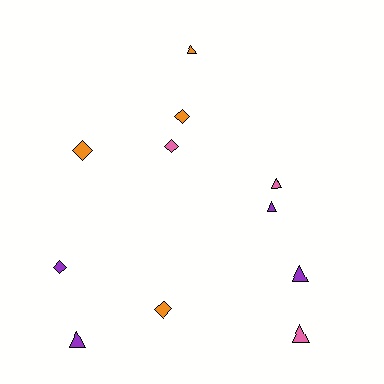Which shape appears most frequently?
Triangle, with 6 objects.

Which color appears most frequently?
Orange, with 4 objects.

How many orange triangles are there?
There is 1 orange triangle.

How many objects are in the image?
There are 11 objects.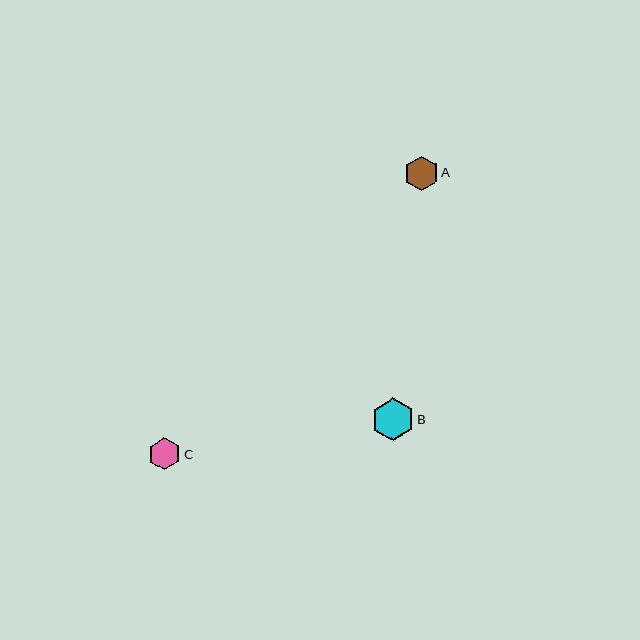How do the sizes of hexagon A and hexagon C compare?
Hexagon A and hexagon C are approximately the same size.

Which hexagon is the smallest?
Hexagon C is the smallest with a size of approximately 32 pixels.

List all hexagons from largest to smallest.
From largest to smallest: B, A, C.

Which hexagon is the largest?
Hexagon B is the largest with a size of approximately 43 pixels.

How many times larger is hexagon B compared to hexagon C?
Hexagon B is approximately 1.3 times the size of hexagon C.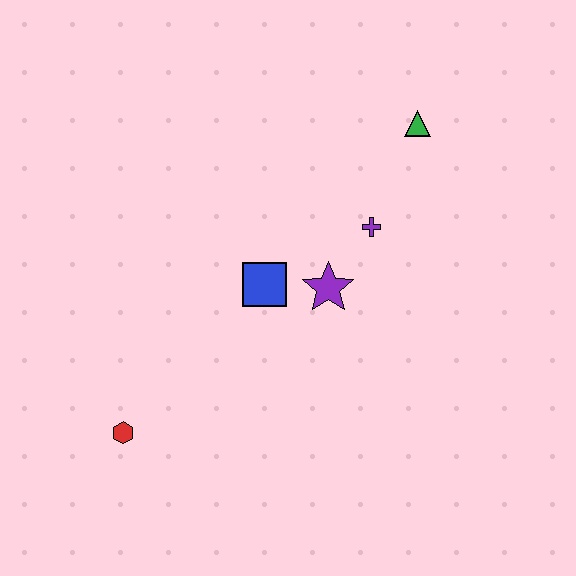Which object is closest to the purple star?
The blue square is closest to the purple star.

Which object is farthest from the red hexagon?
The green triangle is farthest from the red hexagon.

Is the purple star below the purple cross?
Yes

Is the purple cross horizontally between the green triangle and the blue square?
Yes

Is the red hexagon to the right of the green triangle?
No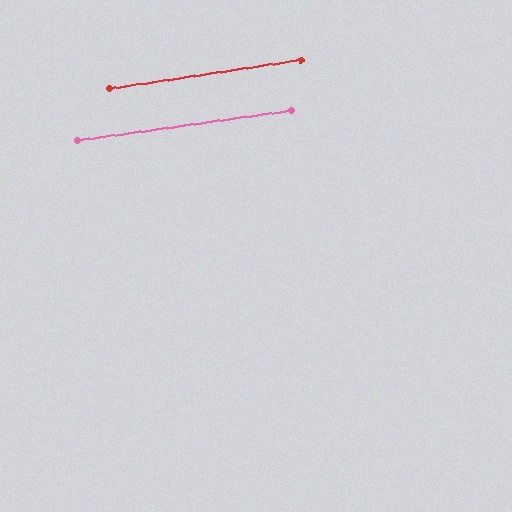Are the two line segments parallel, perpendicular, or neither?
Parallel — their directions differ by only 0.7°.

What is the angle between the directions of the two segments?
Approximately 1 degree.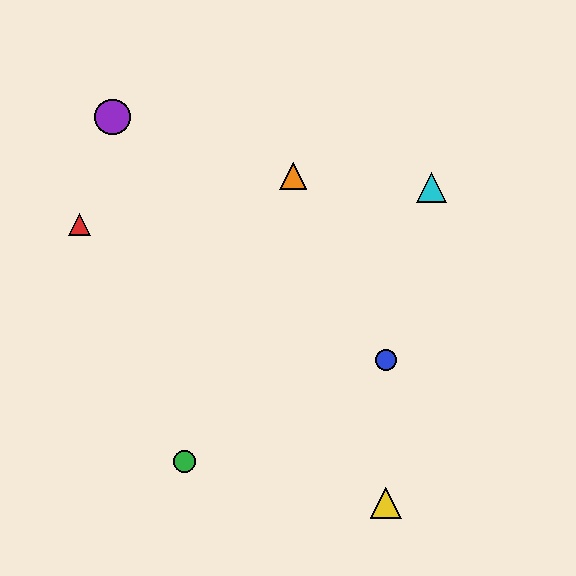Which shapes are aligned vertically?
The blue circle, the yellow triangle are aligned vertically.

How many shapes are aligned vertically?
2 shapes (the blue circle, the yellow triangle) are aligned vertically.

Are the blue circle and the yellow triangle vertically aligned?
Yes, both are at x≈386.